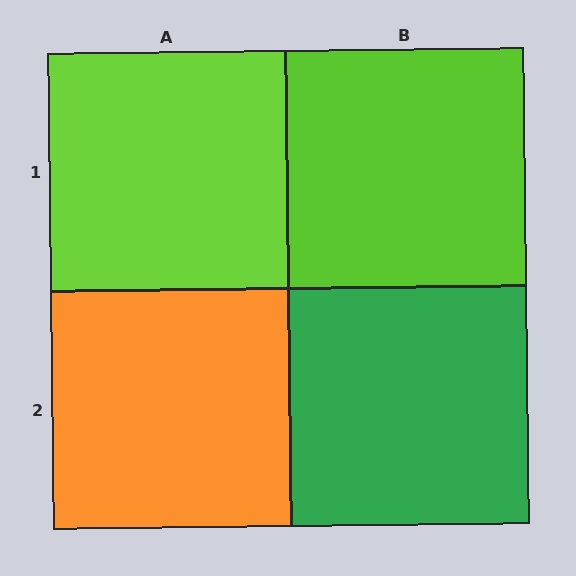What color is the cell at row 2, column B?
Green.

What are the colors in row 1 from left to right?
Lime, lime.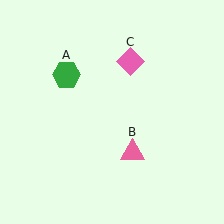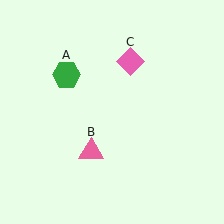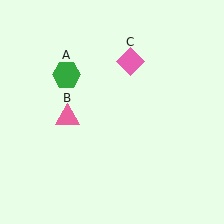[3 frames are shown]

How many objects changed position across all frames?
1 object changed position: pink triangle (object B).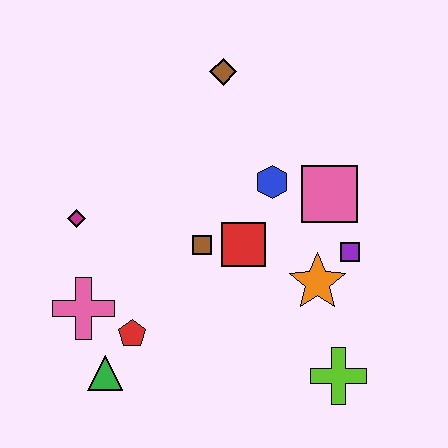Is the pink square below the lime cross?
No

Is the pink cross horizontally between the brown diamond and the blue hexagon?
No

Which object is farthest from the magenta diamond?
The lime cross is farthest from the magenta diamond.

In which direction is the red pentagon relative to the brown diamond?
The red pentagon is below the brown diamond.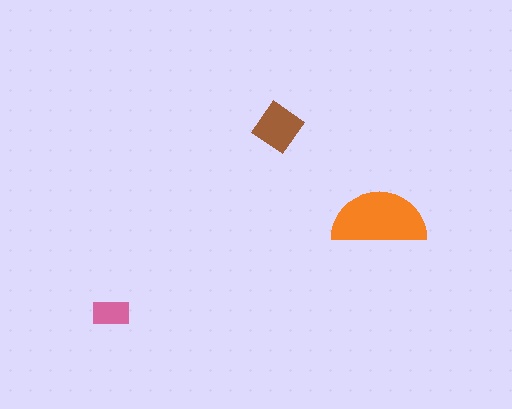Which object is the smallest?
The pink rectangle.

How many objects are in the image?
There are 3 objects in the image.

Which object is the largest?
The orange semicircle.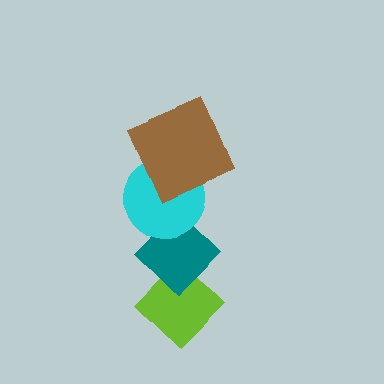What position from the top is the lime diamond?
The lime diamond is 4th from the top.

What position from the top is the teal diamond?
The teal diamond is 3rd from the top.